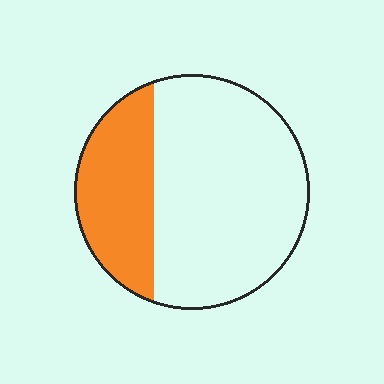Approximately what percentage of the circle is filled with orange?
Approximately 30%.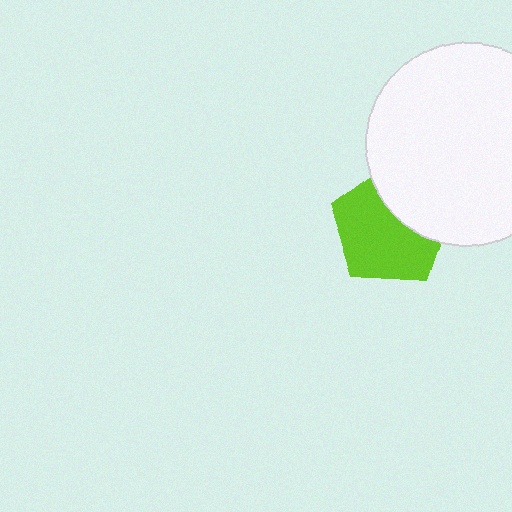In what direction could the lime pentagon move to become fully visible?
The lime pentagon could move toward the lower-left. That would shift it out from behind the white circle entirely.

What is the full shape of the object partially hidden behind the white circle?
The partially hidden object is a lime pentagon.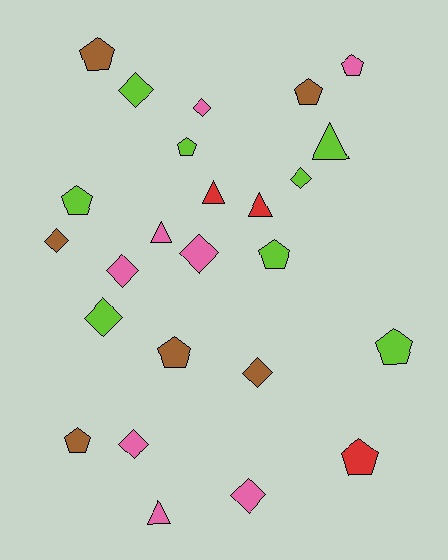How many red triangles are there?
There are 2 red triangles.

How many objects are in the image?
There are 25 objects.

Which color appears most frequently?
Lime, with 8 objects.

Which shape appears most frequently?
Pentagon, with 10 objects.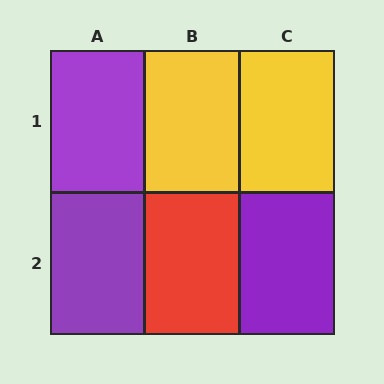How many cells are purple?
3 cells are purple.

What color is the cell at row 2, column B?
Red.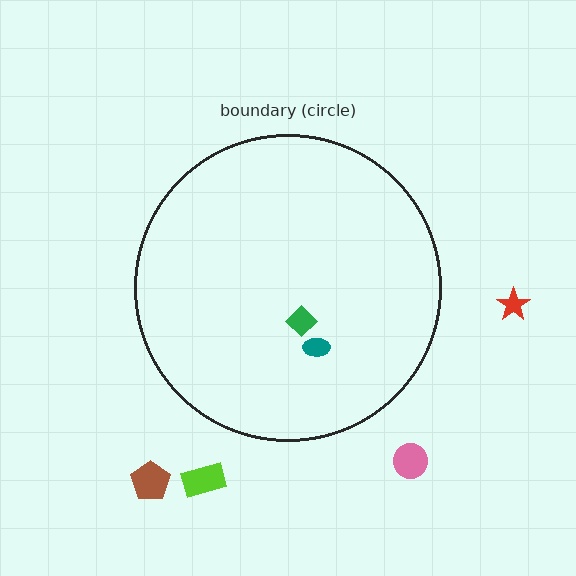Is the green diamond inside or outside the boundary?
Inside.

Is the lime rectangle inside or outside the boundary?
Outside.